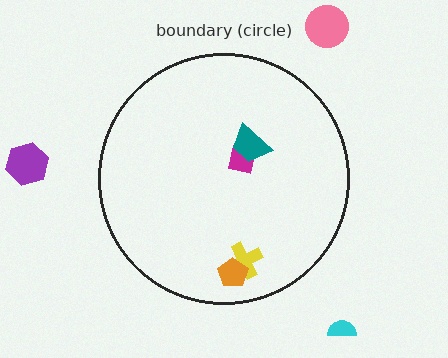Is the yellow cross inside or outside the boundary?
Inside.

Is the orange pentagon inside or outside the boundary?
Inside.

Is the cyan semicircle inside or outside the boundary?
Outside.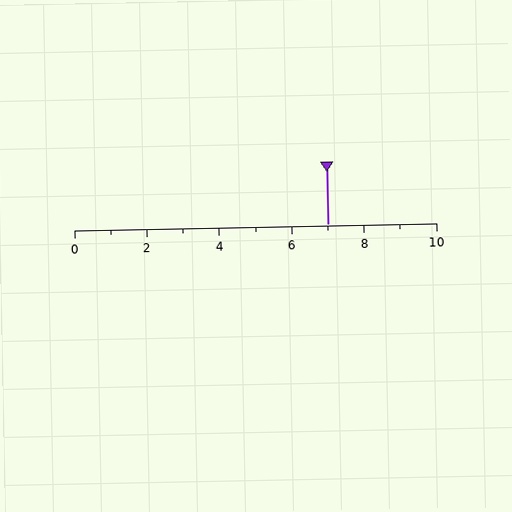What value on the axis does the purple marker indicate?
The marker indicates approximately 7.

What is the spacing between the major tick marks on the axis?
The major ticks are spaced 2 apart.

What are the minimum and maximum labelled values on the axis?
The axis runs from 0 to 10.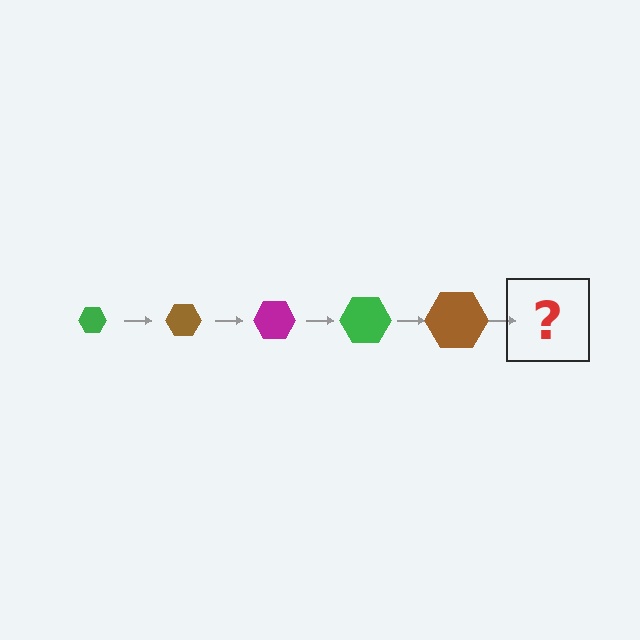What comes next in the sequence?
The next element should be a magenta hexagon, larger than the previous one.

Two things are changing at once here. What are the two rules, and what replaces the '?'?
The two rules are that the hexagon grows larger each step and the color cycles through green, brown, and magenta. The '?' should be a magenta hexagon, larger than the previous one.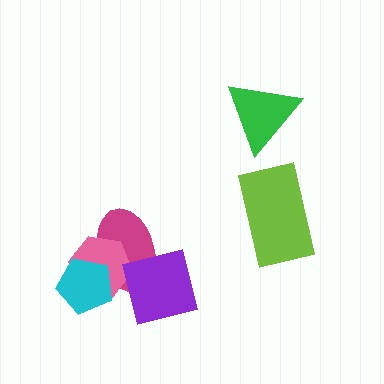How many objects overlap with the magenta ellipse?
3 objects overlap with the magenta ellipse.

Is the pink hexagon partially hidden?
Yes, it is partially covered by another shape.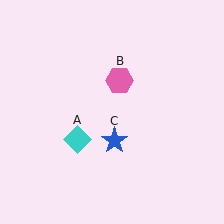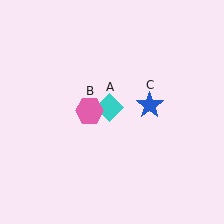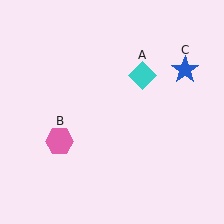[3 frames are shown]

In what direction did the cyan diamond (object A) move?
The cyan diamond (object A) moved up and to the right.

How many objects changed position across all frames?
3 objects changed position: cyan diamond (object A), pink hexagon (object B), blue star (object C).